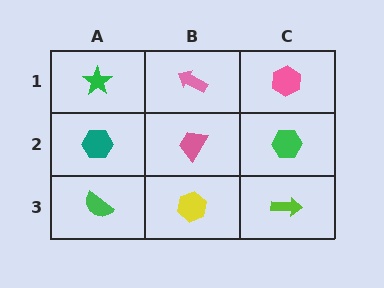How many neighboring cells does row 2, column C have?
3.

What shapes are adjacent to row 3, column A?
A teal hexagon (row 2, column A), a yellow hexagon (row 3, column B).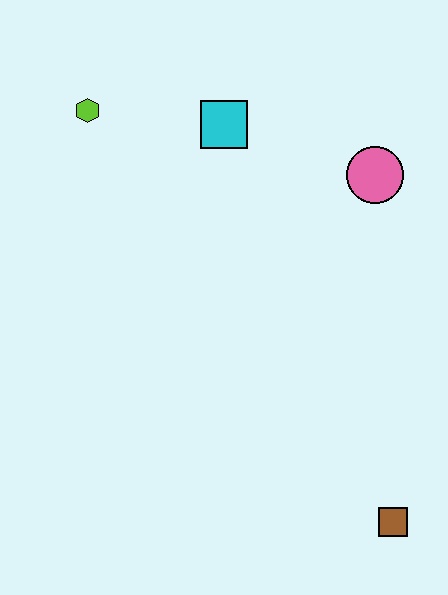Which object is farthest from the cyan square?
The brown square is farthest from the cyan square.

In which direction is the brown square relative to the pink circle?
The brown square is below the pink circle.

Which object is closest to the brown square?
The pink circle is closest to the brown square.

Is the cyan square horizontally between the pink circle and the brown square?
No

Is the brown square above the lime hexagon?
No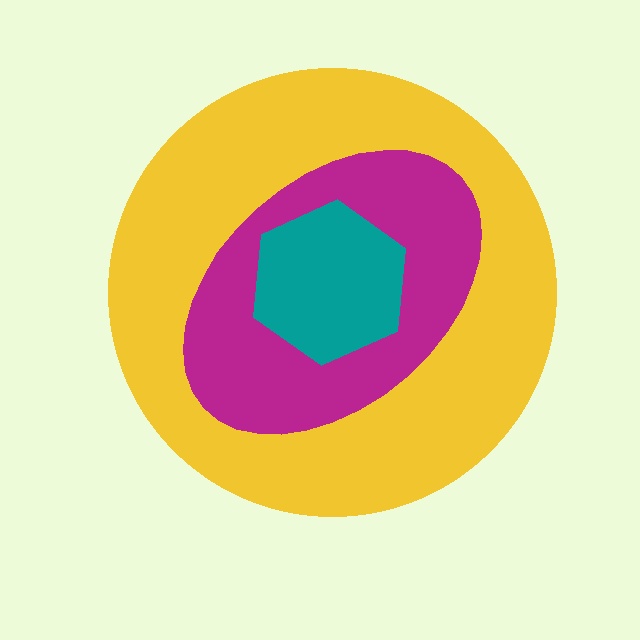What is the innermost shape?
The teal hexagon.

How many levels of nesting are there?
3.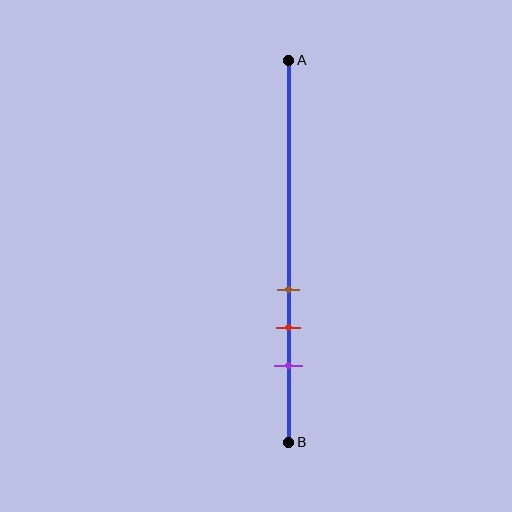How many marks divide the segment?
There are 3 marks dividing the segment.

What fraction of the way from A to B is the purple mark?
The purple mark is approximately 80% (0.8) of the way from A to B.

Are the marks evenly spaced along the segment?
Yes, the marks are approximately evenly spaced.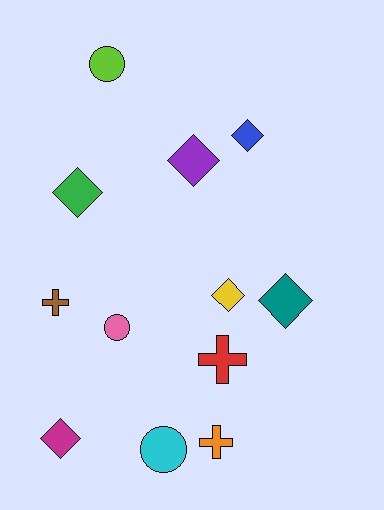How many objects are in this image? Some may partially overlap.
There are 12 objects.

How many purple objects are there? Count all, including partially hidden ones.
There is 1 purple object.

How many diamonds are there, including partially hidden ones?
There are 6 diamonds.